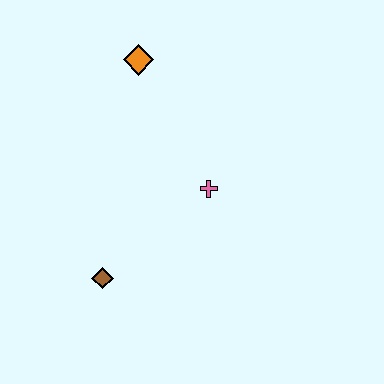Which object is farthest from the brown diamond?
The orange diamond is farthest from the brown diamond.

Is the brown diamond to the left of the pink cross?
Yes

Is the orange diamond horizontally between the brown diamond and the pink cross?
Yes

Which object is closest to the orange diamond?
The pink cross is closest to the orange diamond.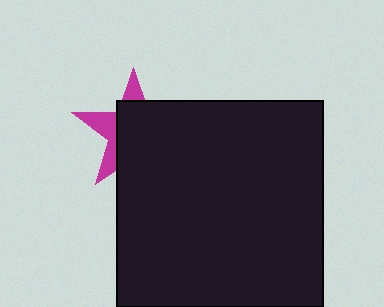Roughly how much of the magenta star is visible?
A small part of it is visible (roughly 32%).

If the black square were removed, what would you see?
You would see the complete magenta star.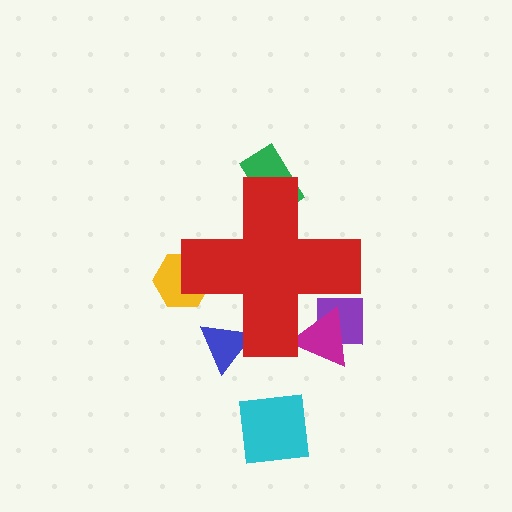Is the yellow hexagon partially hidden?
Yes, the yellow hexagon is partially hidden behind the red cross.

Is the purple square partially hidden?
Yes, the purple square is partially hidden behind the red cross.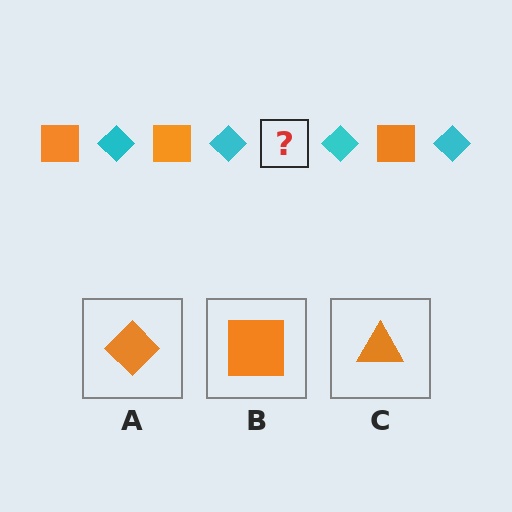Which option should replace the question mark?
Option B.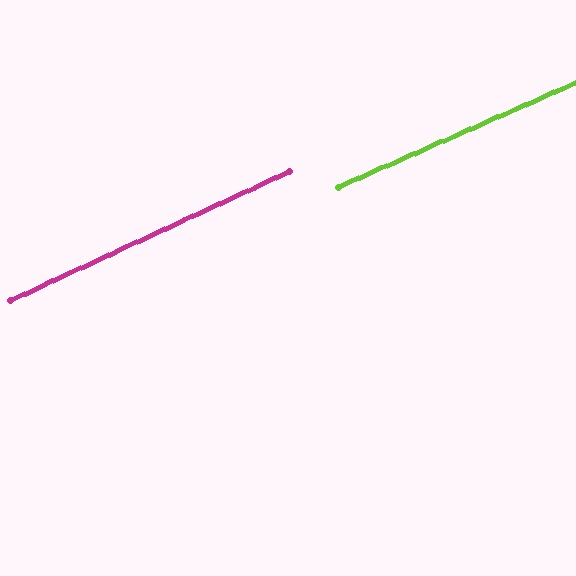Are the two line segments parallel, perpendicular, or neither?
Parallel — their directions differ by only 1.1°.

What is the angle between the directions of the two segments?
Approximately 1 degree.